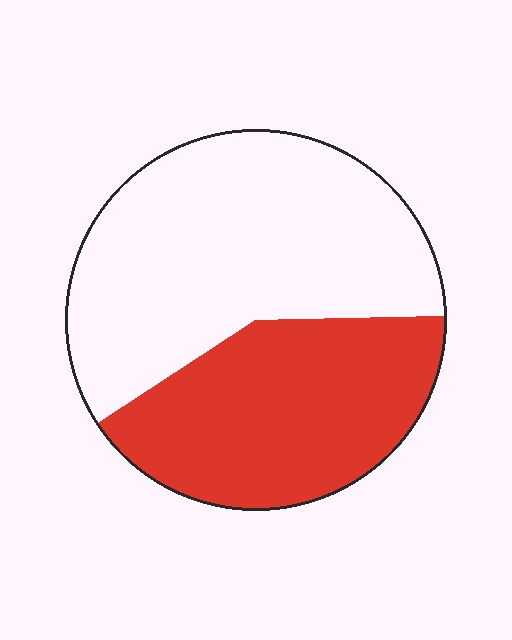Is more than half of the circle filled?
No.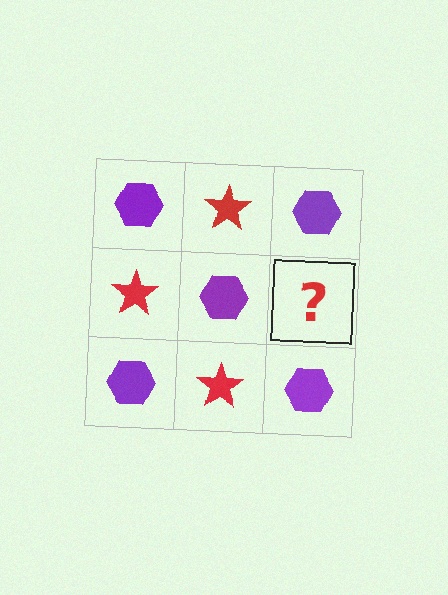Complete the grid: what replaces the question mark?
The question mark should be replaced with a red star.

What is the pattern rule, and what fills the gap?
The rule is that it alternates purple hexagon and red star in a checkerboard pattern. The gap should be filled with a red star.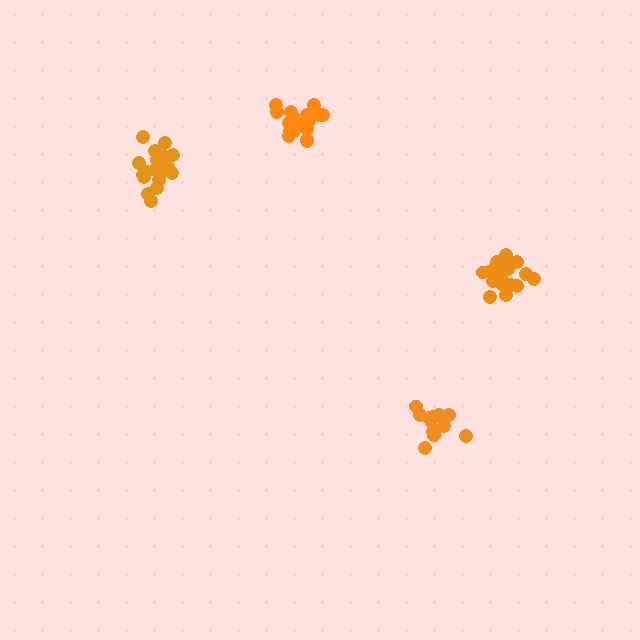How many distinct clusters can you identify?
There are 4 distinct clusters.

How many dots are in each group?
Group 1: 18 dots, Group 2: 19 dots, Group 3: 13 dots, Group 4: 19 dots (69 total).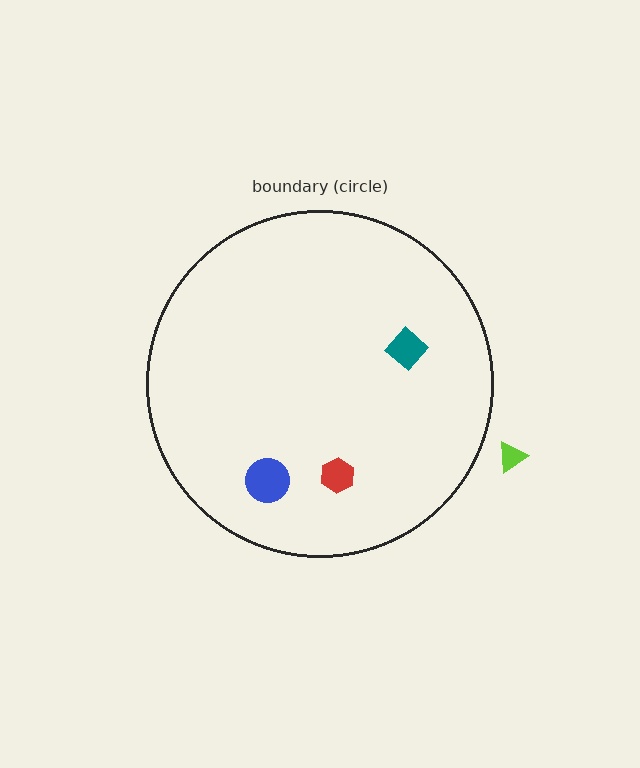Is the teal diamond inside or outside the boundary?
Inside.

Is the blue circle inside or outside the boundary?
Inside.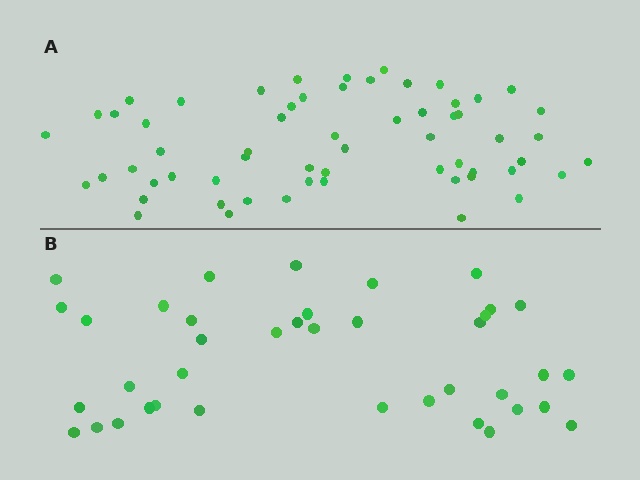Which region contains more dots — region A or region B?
Region A (the top region) has more dots.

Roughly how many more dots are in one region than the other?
Region A has approximately 20 more dots than region B.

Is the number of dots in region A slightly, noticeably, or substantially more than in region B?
Region A has substantially more. The ratio is roughly 1.5 to 1.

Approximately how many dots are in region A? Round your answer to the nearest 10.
About 60 dots.